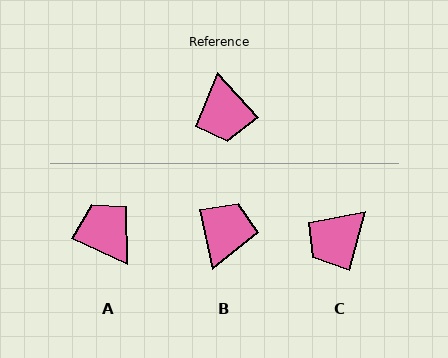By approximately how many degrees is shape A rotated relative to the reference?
Approximately 158 degrees clockwise.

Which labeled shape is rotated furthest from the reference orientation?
A, about 158 degrees away.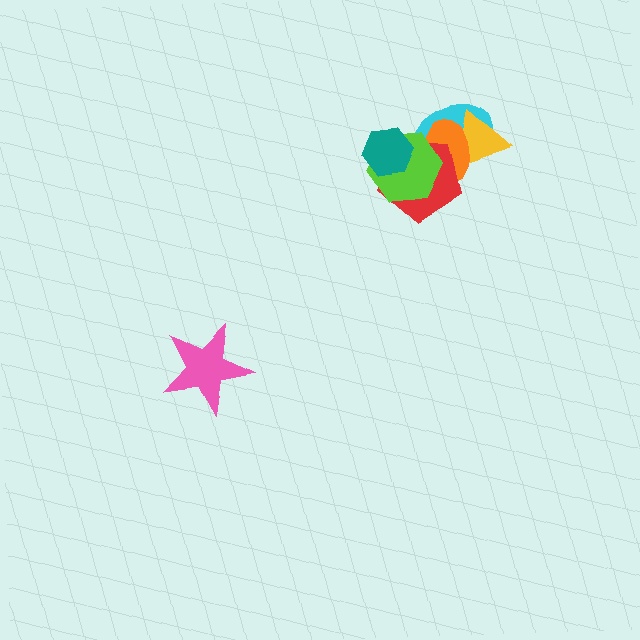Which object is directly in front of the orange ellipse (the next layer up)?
The red pentagon is directly in front of the orange ellipse.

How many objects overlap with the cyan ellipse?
4 objects overlap with the cyan ellipse.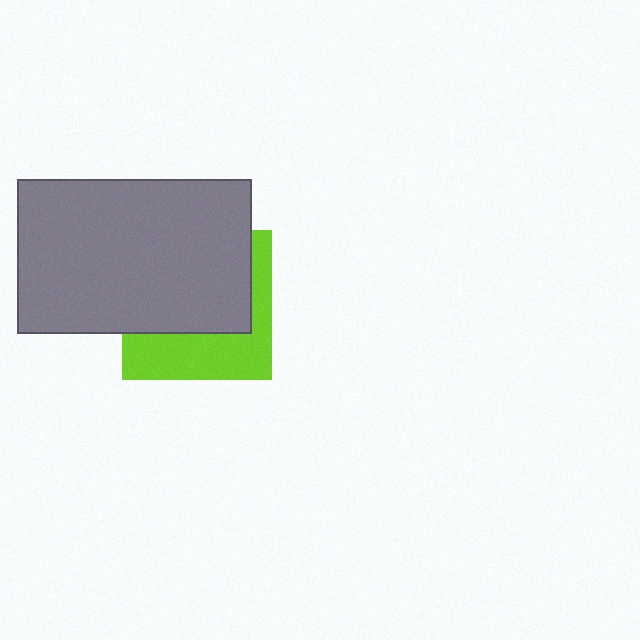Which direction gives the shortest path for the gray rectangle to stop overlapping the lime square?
Moving up gives the shortest separation.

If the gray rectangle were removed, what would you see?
You would see the complete lime square.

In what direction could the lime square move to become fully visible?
The lime square could move down. That would shift it out from behind the gray rectangle entirely.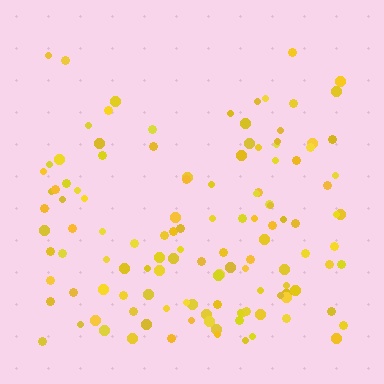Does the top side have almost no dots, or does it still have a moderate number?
Still a moderate number, just noticeably fewer than the bottom.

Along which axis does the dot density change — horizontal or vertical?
Vertical.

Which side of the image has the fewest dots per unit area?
The top.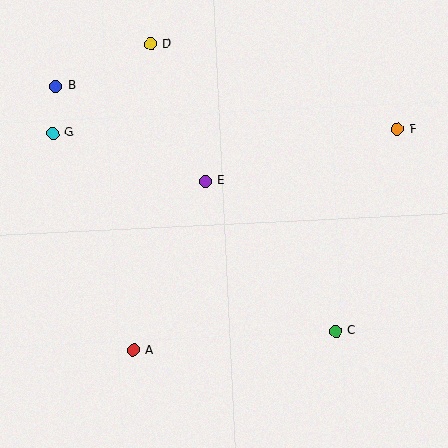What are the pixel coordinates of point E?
Point E is at (205, 181).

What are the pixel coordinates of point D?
Point D is at (150, 44).